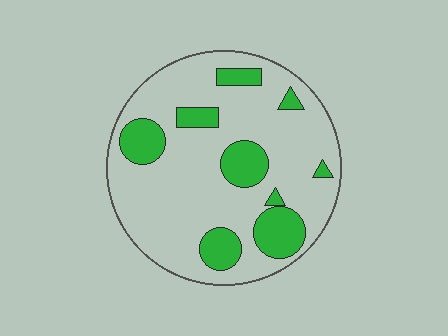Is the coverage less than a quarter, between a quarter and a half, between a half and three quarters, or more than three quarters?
Less than a quarter.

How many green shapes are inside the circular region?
9.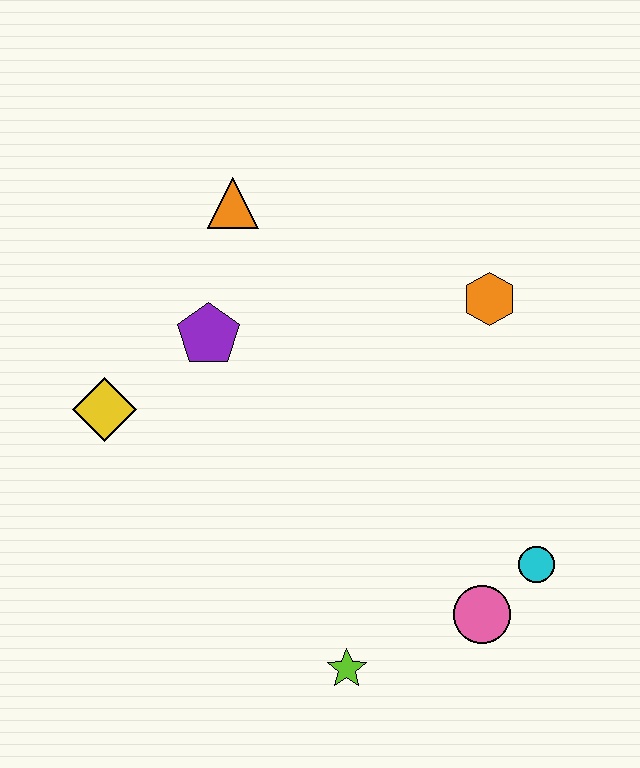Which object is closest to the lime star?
The pink circle is closest to the lime star.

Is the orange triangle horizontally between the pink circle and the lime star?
No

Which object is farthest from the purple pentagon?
The cyan circle is farthest from the purple pentagon.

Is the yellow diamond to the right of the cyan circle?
No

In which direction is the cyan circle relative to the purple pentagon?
The cyan circle is to the right of the purple pentagon.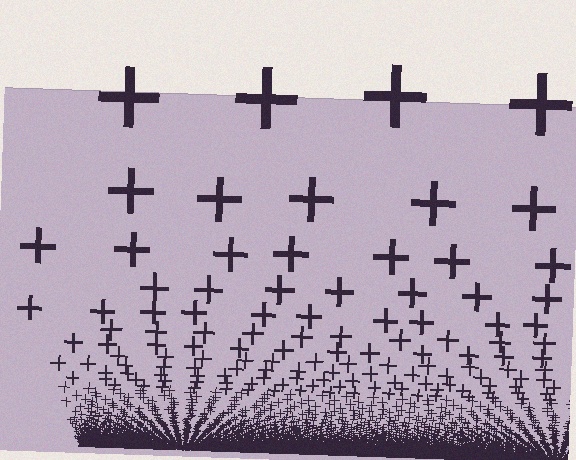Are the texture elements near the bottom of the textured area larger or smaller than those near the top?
Smaller. The gradient is inverted — elements near the bottom are smaller and denser.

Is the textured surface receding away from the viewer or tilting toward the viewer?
The surface appears to tilt toward the viewer. Texture elements get larger and sparser toward the top.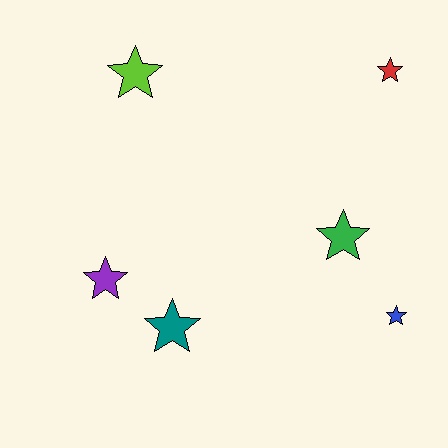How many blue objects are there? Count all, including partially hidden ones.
There is 1 blue object.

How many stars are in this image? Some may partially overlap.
There are 6 stars.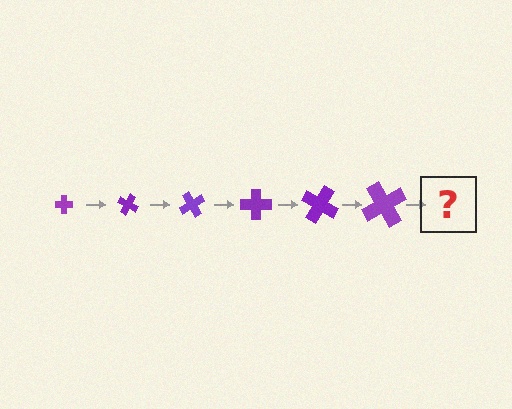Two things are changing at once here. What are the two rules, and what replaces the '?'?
The two rules are that the cross grows larger each step and it rotates 30 degrees each step. The '?' should be a cross, larger than the previous one and rotated 180 degrees from the start.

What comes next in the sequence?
The next element should be a cross, larger than the previous one and rotated 180 degrees from the start.